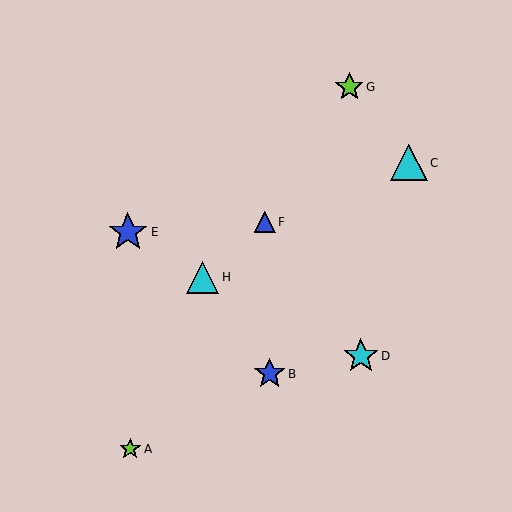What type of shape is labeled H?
Shape H is a cyan triangle.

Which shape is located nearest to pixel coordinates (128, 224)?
The blue star (labeled E) at (128, 232) is nearest to that location.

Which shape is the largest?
The blue star (labeled E) is the largest.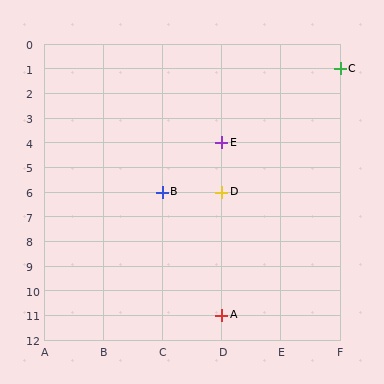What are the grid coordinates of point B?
Point B is at grid coordinates (C, 6).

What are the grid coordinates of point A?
Point A is at grid coordinates (D, 11).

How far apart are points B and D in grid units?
Points B and D are 1 column apart.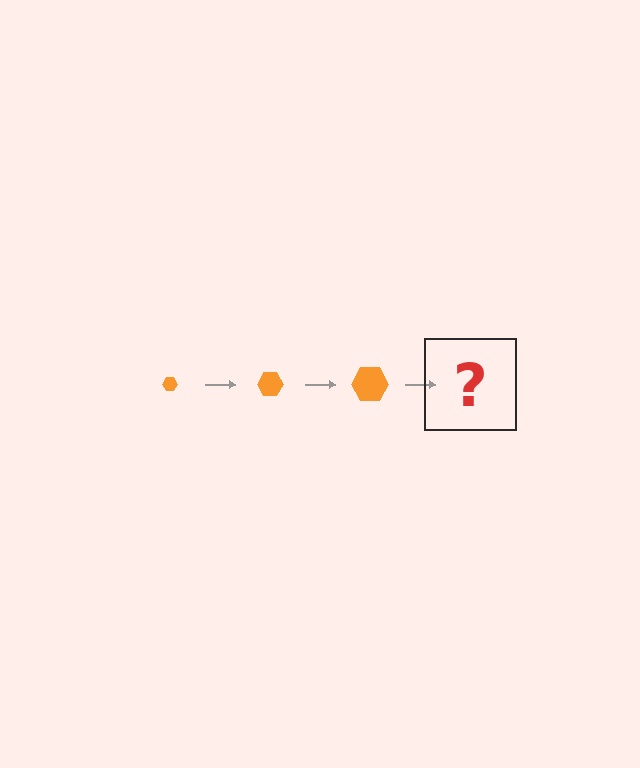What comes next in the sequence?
The next element should be an orange hexagon, larger than the previous one.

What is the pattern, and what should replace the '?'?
The pattern is that the hexagon gets progressively larger each step. The '?' should be an orange hexagon, larger than the previous one.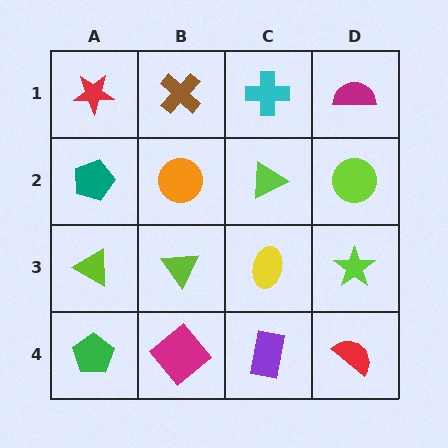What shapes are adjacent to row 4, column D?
A lime star (row 3, column D), a purple rectangle (row 4, column C).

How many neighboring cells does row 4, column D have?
2.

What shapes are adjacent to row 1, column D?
A lime circle (row 2, column D), a cyan cross (row 1, column C).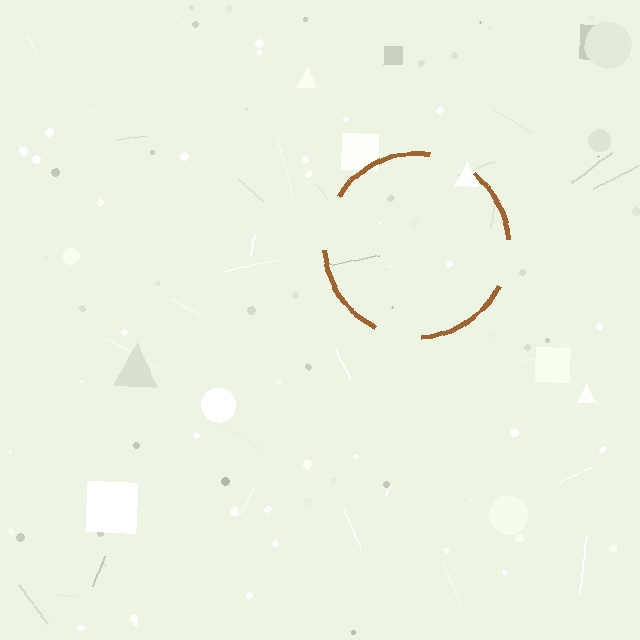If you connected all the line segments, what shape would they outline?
They would outline a circle.